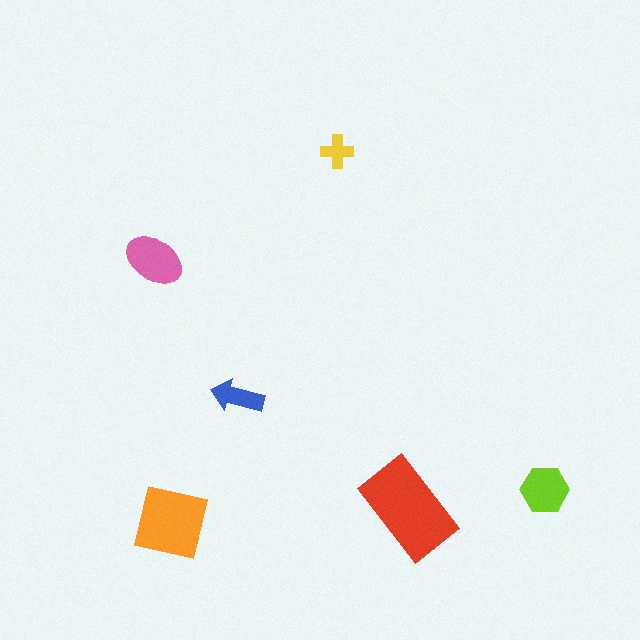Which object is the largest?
The red rectangle.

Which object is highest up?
The yellow cross is topmost.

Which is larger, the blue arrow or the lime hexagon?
The lime hexagon.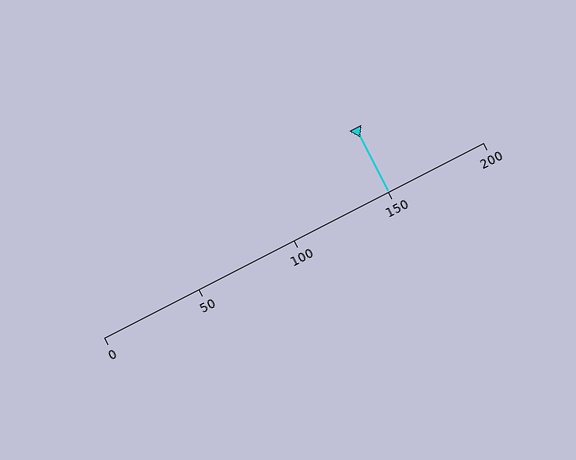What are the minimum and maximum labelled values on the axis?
The axis runs from 0 to 200.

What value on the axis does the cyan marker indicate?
The marker indicates approximately 150.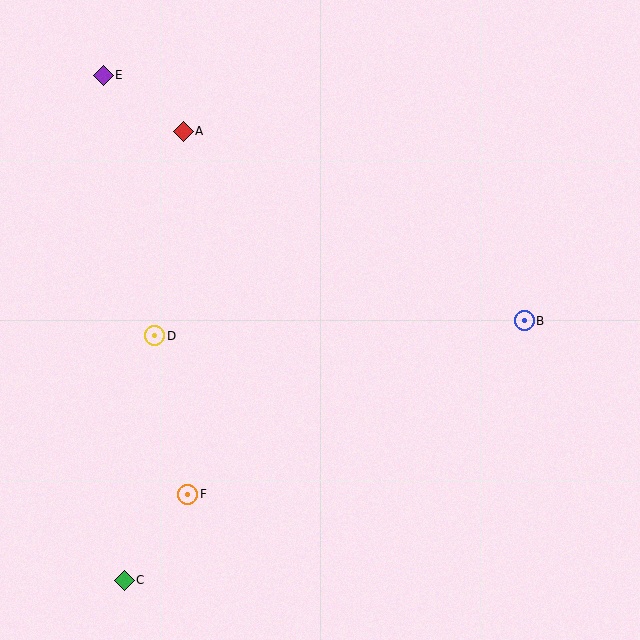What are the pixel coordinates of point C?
Point C is at (124, 580).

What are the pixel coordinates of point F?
Point F is at (188, 494).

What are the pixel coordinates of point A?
Point A is at (183, 131).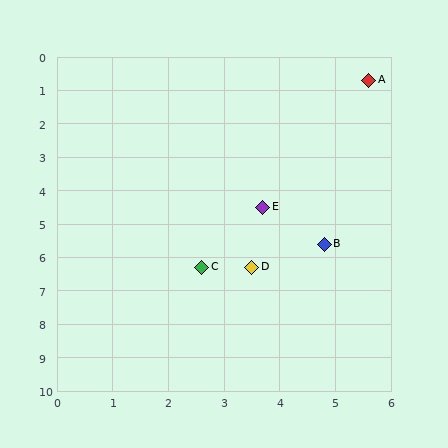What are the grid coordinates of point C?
Point C is at approximately (2.6, 6.3).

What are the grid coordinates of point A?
Point A is at approximately (5.6, 0.7).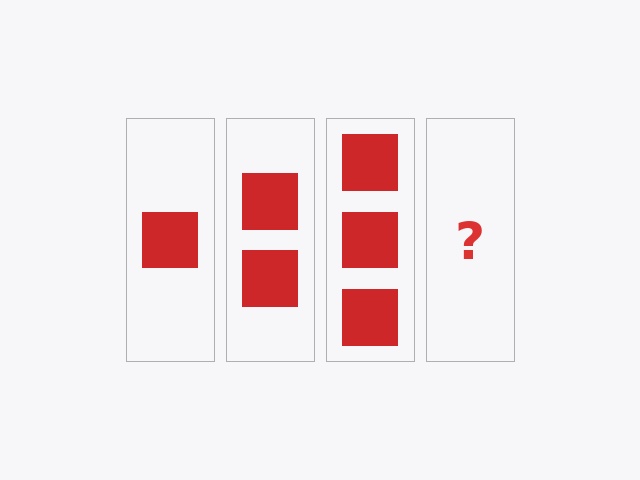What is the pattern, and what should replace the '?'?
The pattern is that each step adds one more square. The '?' should be 4 squares.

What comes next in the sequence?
The next element should be 4 squares.